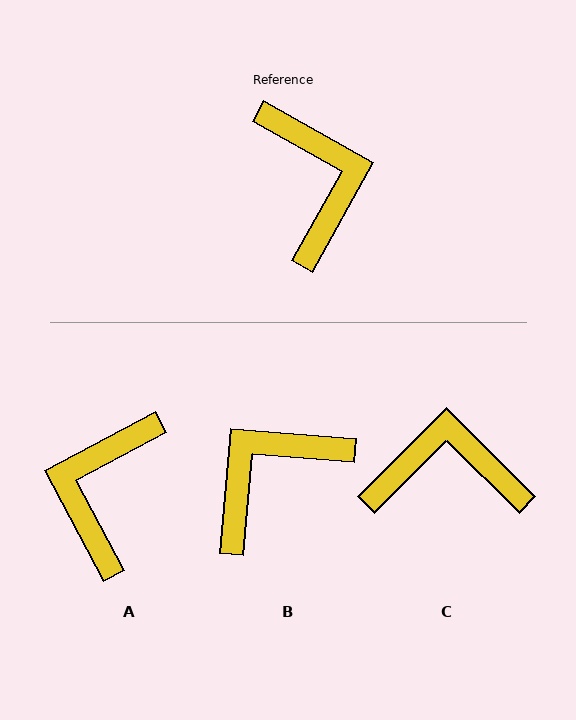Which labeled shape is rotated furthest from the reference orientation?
A, about 147 degrees away.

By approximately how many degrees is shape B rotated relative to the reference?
Approximately 114 degrees counter-clockwise.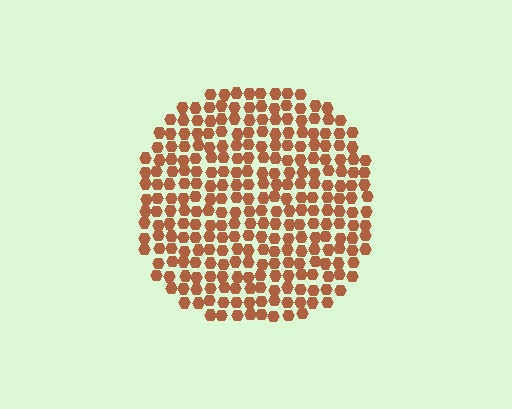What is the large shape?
The large shape is a circle.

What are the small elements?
The small elements are hexagons.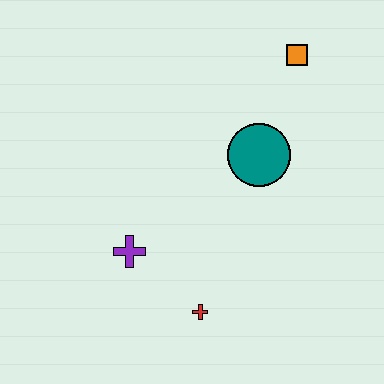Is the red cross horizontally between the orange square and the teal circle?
No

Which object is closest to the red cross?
The purple cross is closest to the red cross.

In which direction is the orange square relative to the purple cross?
The orange square is above the purple cross.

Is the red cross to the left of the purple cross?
No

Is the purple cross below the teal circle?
Yes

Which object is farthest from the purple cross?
The orange square is farthest from the purple cross.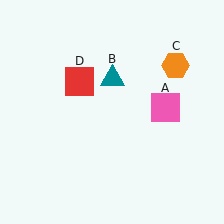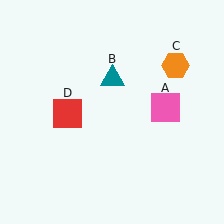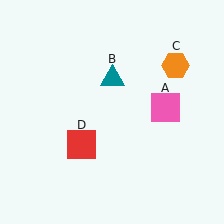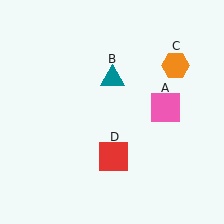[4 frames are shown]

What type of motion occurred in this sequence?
The red square (object D) rotated counterclockwise around the center of the scene.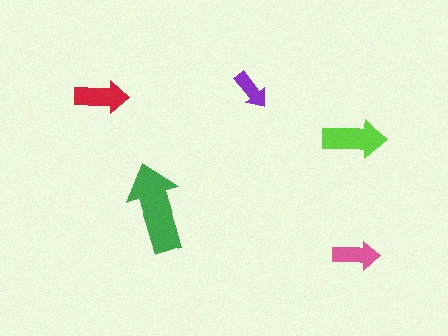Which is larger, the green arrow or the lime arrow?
The green one.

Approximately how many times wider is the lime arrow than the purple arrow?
About 1.5 times wider.